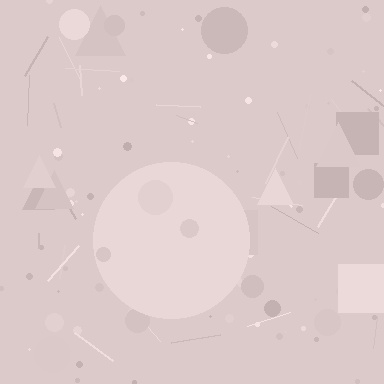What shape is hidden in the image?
A circle is hidden in the image.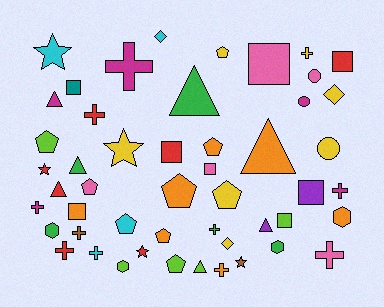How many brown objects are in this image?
There are 2 brown objects.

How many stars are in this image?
There are 5 stars.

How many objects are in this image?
There are 50 objects.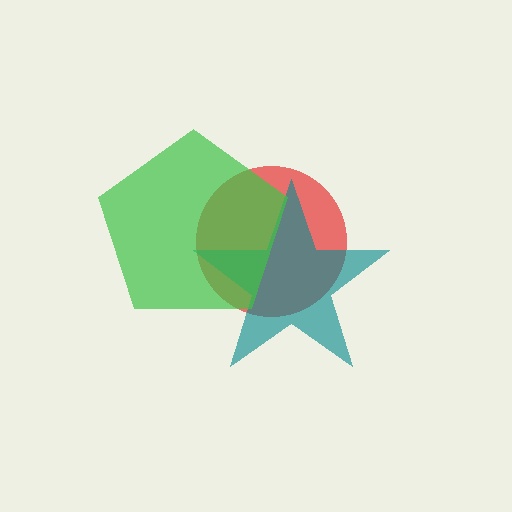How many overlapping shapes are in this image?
There are 3 overlapping shapes in the image.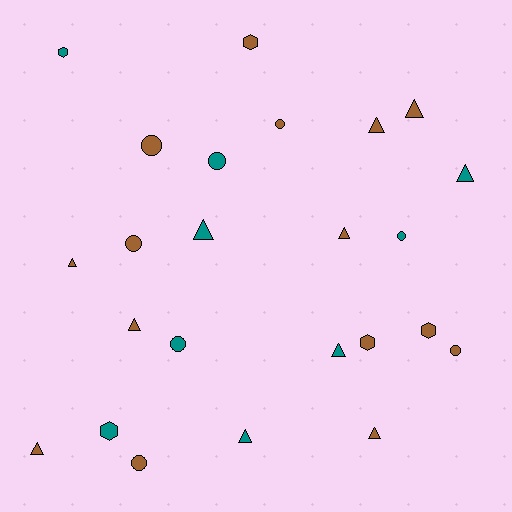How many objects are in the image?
There are 24 objects.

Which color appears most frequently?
Brown, with 15 objects.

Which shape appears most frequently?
Triangle, with 11 objects.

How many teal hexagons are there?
There are 2 teal hexagons.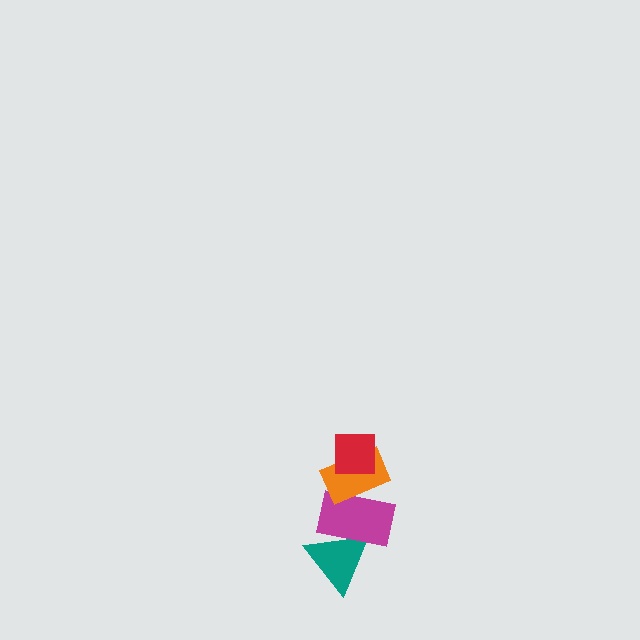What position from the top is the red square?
The red square is 1st from the top.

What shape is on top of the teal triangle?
The magenta rectangle is on top of the teal triangle.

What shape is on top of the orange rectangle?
The red square is on top of the orange rectangle.